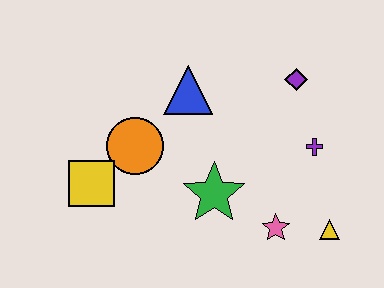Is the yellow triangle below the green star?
Yes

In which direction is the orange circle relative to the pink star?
The orange circle is to the left of the pink star.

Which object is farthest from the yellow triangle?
The yellow square is farthest from the yellow triangle.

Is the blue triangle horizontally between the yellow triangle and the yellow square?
Yes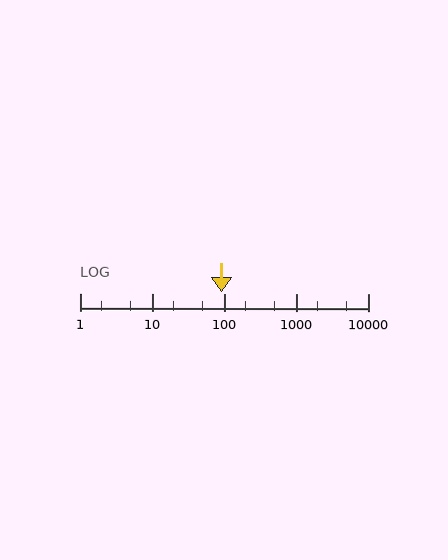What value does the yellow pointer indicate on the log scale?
The pointer indicates approximately 93.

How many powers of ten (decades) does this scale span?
The scale spans 4 decades, from 1 to 10000.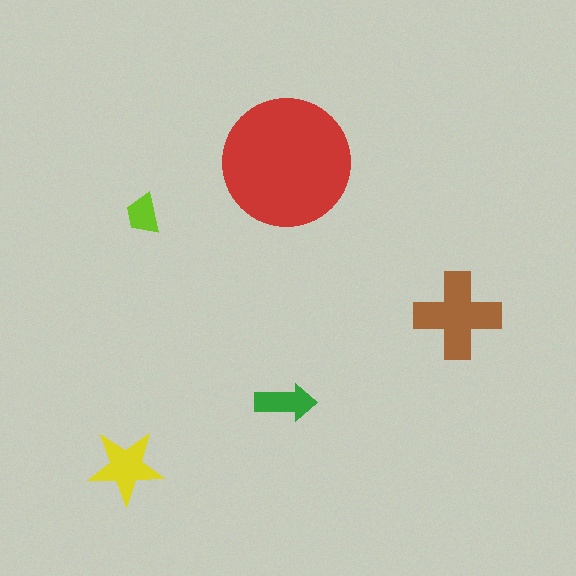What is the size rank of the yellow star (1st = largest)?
3rd.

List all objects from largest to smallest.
The red circle, the brown cross, the yellow star, the green arrow, the lime trapezoid.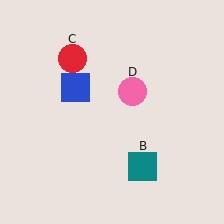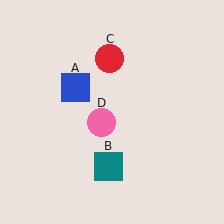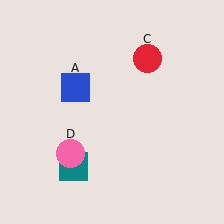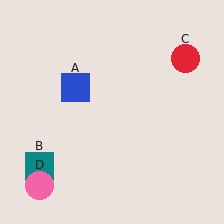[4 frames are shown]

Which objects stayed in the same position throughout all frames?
Blue square (object A) remained stationary.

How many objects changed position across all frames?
3 objects changed position: teal square (object B), red circle (object C), pink circle (object D).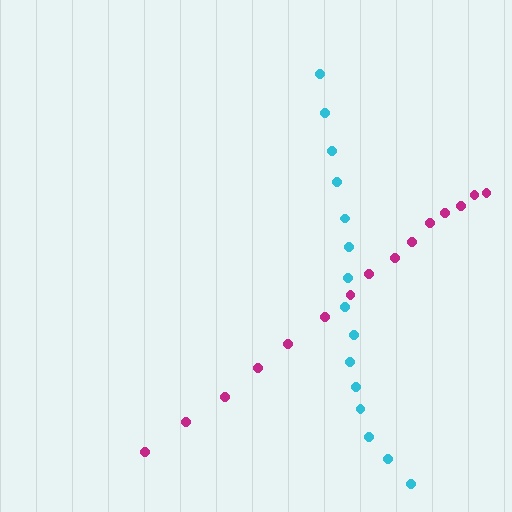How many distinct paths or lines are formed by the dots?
There are 2 distinct paths.